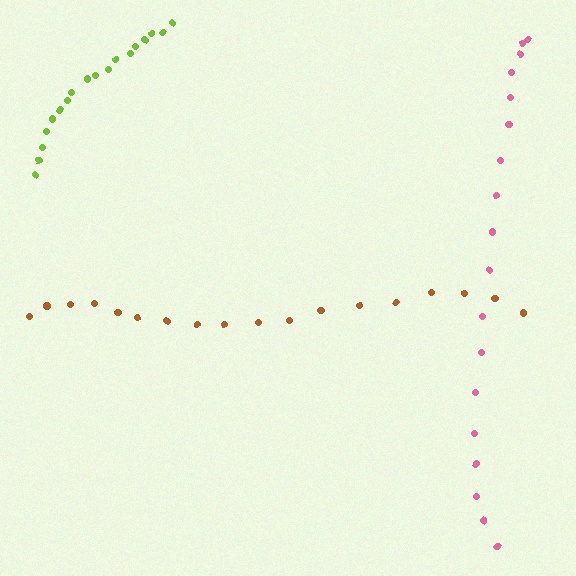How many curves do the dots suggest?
There are 3 distinct paths.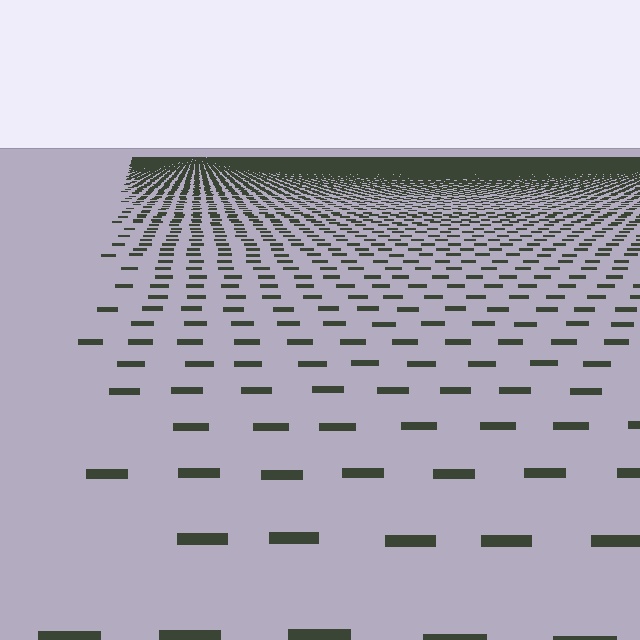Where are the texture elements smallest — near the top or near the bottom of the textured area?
Near the top.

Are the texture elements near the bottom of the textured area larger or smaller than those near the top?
Larger. Near the bottom, elements are closer to the viewer and appear at a bigger on-screen size.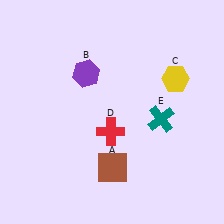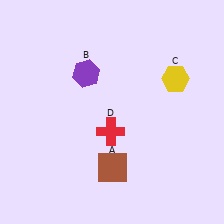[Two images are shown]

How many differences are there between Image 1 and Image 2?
There is 1 difference between the two images.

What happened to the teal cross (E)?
The teal cross (E) was removed in Image 2. It was in the bottom-right area of Image 1.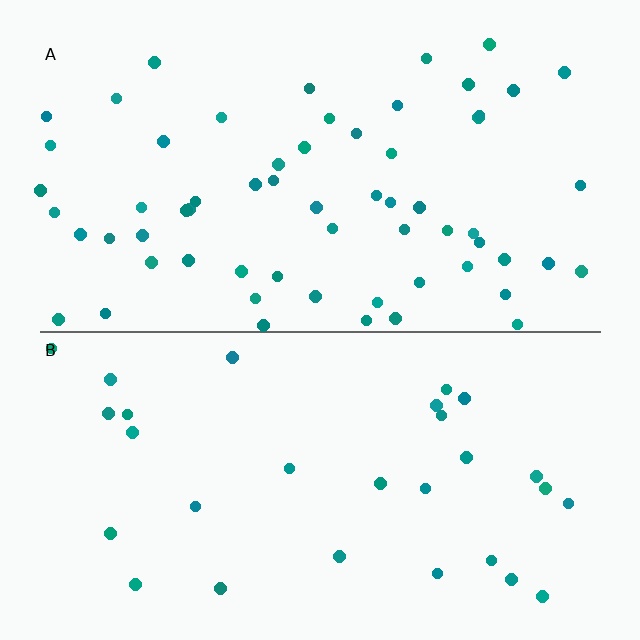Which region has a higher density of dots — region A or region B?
A (the top).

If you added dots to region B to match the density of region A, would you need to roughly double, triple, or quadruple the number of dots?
Approximately double.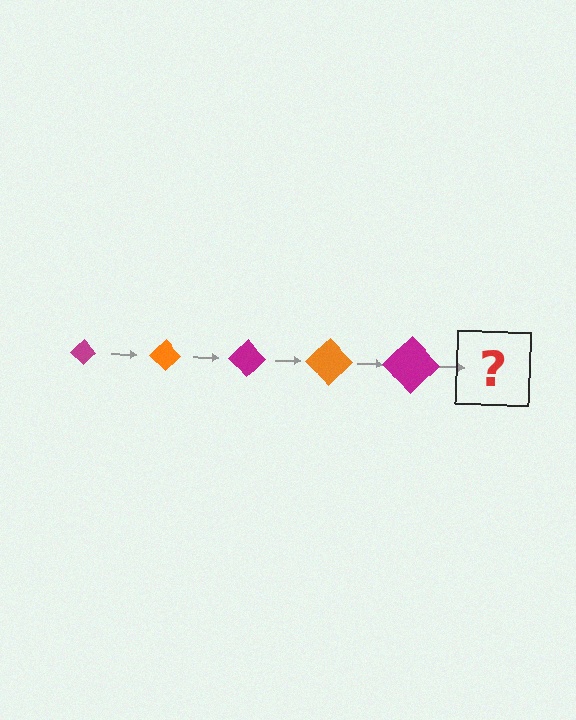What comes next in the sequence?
The next element should be an orange diamond, larger than the previous one.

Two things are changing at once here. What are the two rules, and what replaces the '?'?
The two rules are that the diamond grows larger each step and the color cycles through magenta and orange. The '?' should be an orange diamond, larger than the previous one.